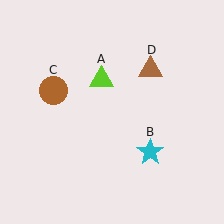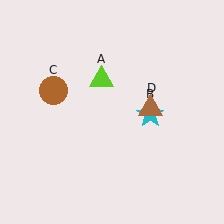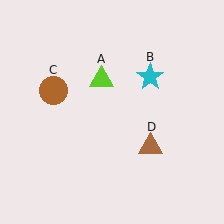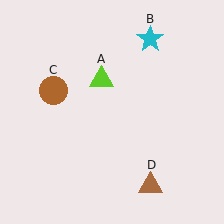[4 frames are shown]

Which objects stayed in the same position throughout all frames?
Lime triangle (object A) and brown circle (object C) remained stationary.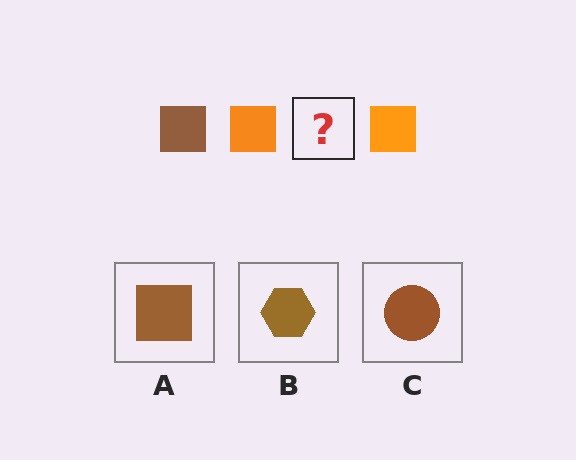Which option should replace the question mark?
Option A.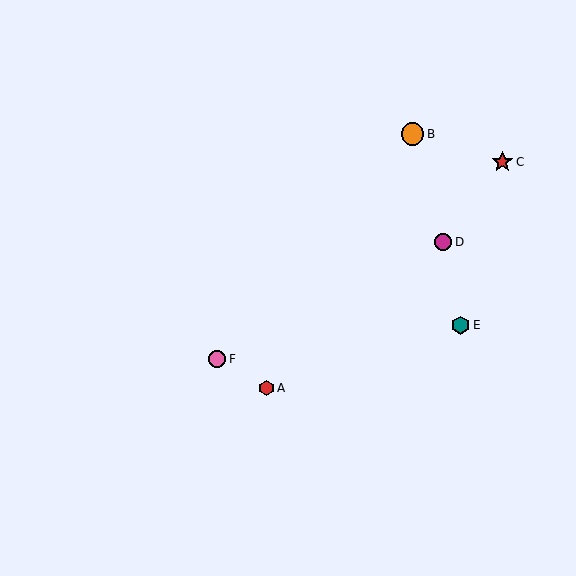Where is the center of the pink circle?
The center of the pink circle is at (217, 359).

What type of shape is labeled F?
Shape F is a pink circle.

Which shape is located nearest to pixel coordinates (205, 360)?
The pink circle (labeled F) at (217, 359) is nearest to that location.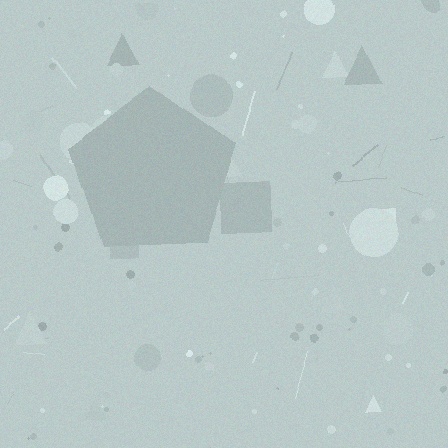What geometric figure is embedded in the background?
A pentagon is embedded in the background.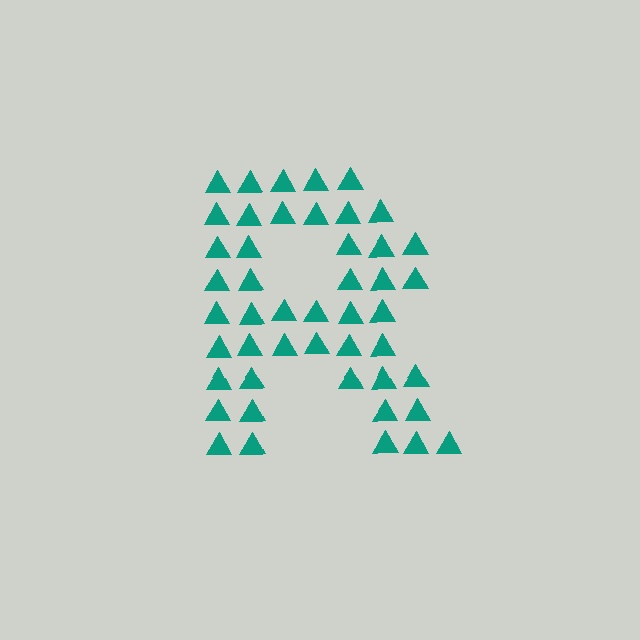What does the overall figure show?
The overall figure shows the letter R.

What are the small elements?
The small elements are triangles.